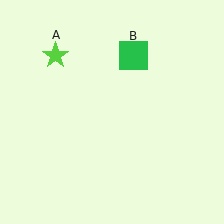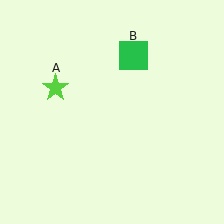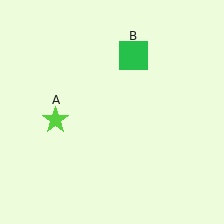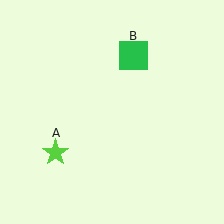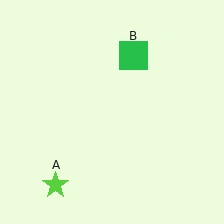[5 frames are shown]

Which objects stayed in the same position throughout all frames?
Green square (object B) remained stationary.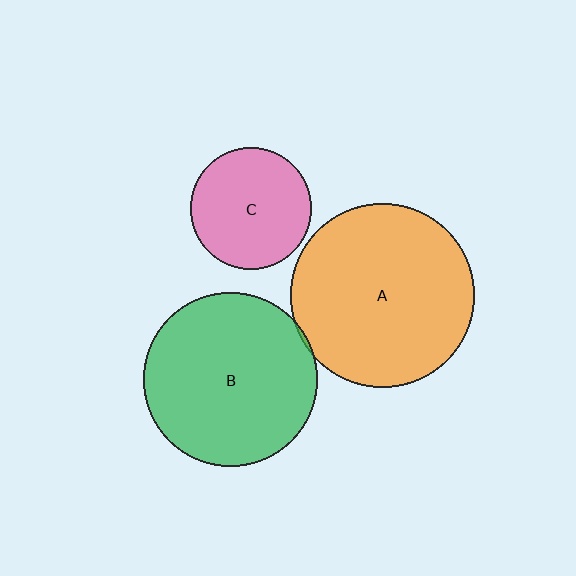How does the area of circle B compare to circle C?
Approximately 2.0 times.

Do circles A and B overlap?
Yes.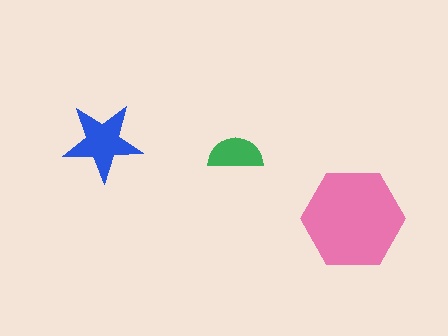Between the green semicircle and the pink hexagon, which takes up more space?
The pink hexagon.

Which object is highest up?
The blue star is topmost.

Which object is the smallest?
The green semicircle.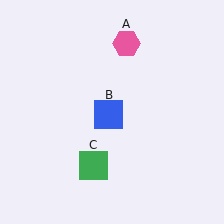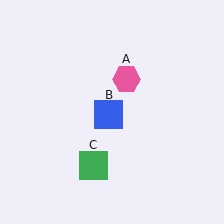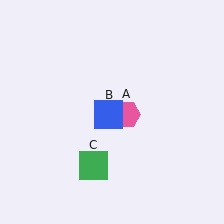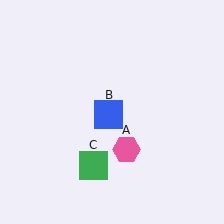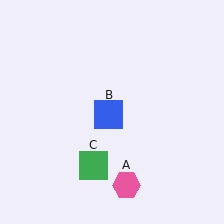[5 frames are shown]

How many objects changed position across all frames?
1 object changed position: pink hexagon (object A).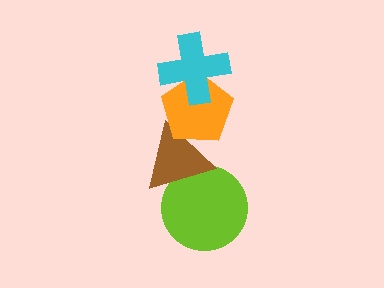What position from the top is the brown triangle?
The brown triangle is 3rd from the top.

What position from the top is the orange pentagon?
The orange pentagon is 2nd from the top.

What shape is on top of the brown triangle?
The orange pentagon is on top of the brown triangle.